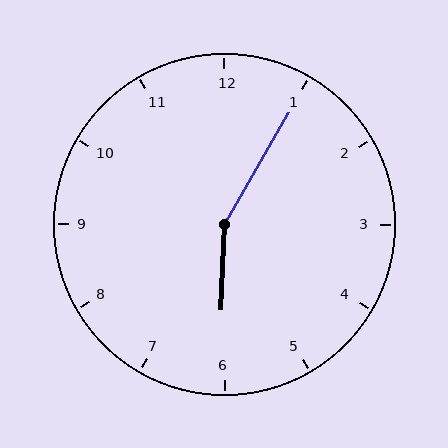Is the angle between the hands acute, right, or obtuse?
It is obtuse.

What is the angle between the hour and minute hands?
Approximately 152 degrees.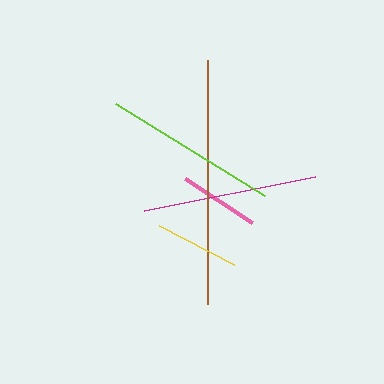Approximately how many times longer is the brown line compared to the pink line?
The brown line is approximately 3.1 times the length of the pink line.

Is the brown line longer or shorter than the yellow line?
The brown line is longer than the yellow line.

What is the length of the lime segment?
The lime segment is approximately 175 pixels long.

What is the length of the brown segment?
The brown segment is approximately 244 pixels long.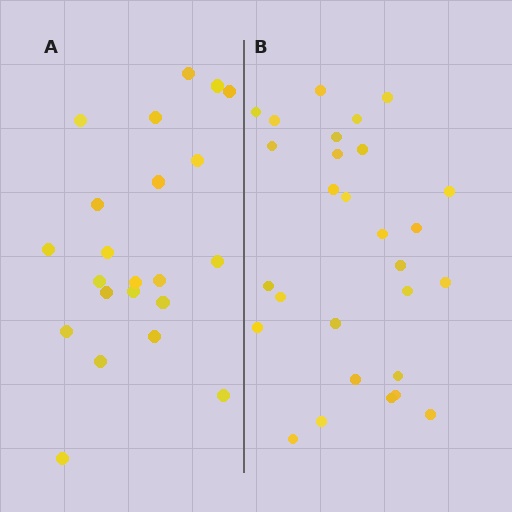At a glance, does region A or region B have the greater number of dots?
Region B (the right region) has more dots.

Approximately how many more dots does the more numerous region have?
Region B has about 6 more dots than region A.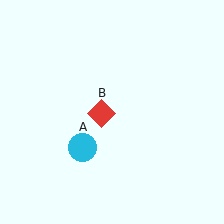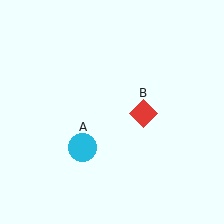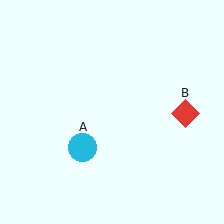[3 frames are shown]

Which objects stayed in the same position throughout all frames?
Cyan circle (object A) remained stationary.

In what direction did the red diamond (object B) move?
The red diamond (object B) moved right.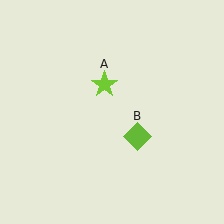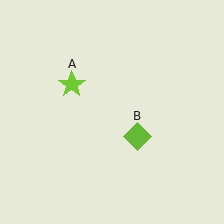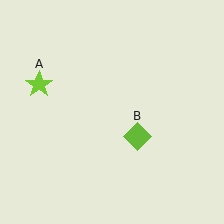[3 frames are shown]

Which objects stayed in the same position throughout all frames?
Lime diamond (object B) remained stationary.